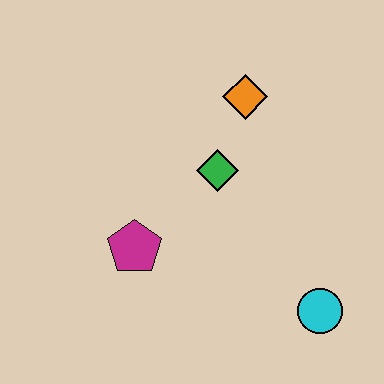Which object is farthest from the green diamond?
The cyan circle is farthest from the green diamond.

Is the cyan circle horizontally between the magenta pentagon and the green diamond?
No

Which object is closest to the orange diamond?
The green diamond is closest to the orange diamond.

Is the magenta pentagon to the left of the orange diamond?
Yes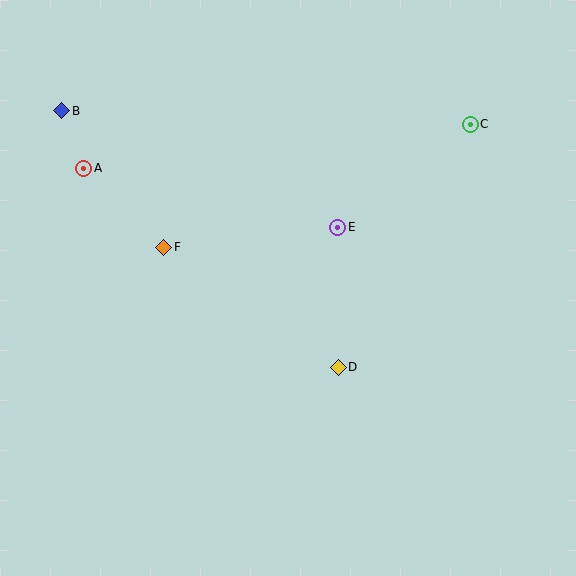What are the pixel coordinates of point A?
Point A is at (84, 168).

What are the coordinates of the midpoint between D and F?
The midpoint between D and F is at (251, 307).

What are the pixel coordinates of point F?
Point F is at (164, 247).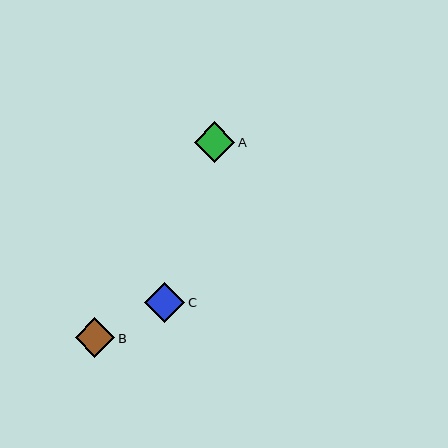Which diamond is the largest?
Diamond A is the largest with a size of approximately 40 pixels.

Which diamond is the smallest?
Diamond B is the smallest with a size of approximately 39 pixels.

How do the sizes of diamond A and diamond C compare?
Diamond A and diamond C are approximately the same size.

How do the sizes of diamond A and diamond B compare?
Diamond A and diamond B are approximately the same size.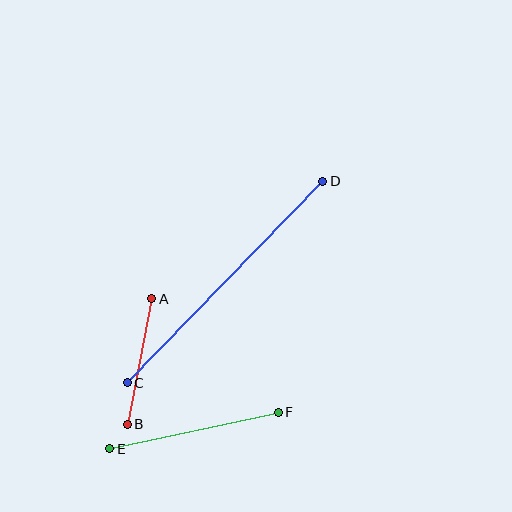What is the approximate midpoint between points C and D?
The midpoint is at approximately (225, 282) pixels.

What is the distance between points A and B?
The distance is approximately 127 pixels.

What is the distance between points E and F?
The distance is approximately 172 pixels.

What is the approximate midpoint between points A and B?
The midpoint is at approximately (140, 361) pixels.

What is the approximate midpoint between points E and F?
The midpoint is at approximately (194, 430) pixels.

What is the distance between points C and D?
The distance is approximately 281 pixels.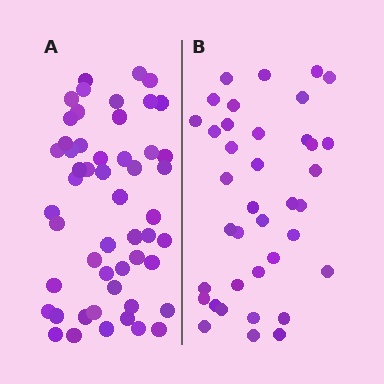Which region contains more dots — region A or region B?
Region A (the left region) has more dots.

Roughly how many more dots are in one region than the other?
Region A has approximately 15 more dots than region B.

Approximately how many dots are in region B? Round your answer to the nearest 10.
About 40 dots. (The exact count is 38, which rounds to 40.)